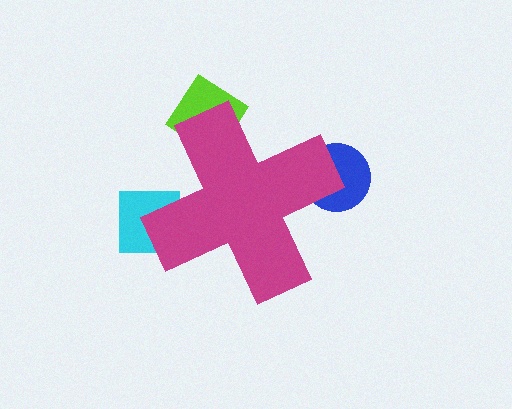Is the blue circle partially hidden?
Yes, the blue circle is partially hidden behind the magenta cross.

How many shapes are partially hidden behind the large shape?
3 shapes are partially hidden.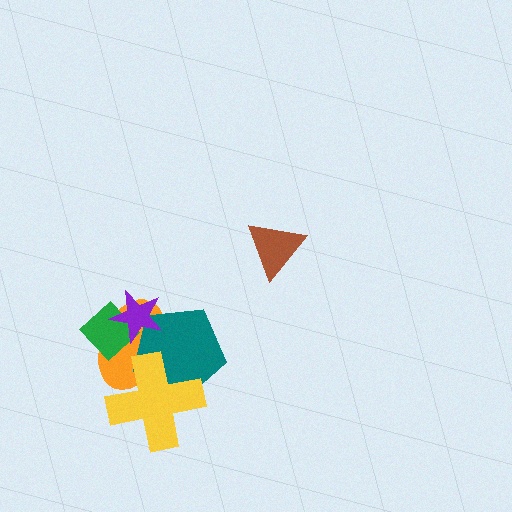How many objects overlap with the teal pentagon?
3 objects overlap with the teal pentagon.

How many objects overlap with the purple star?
3 objects overlap with the purple star.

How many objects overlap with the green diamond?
2 objects overlap with the green diamond.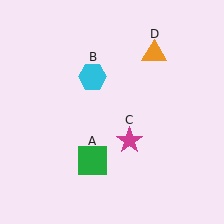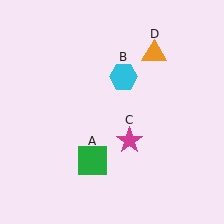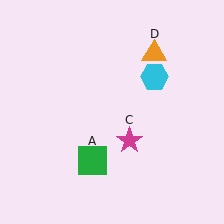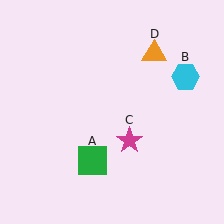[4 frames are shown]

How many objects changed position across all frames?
1 object changed position: cyan hexagon (object B).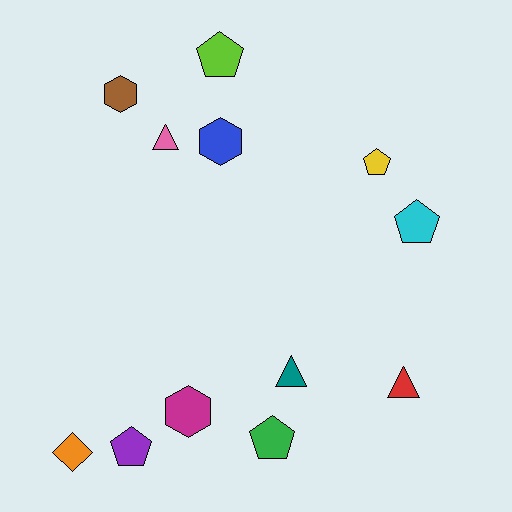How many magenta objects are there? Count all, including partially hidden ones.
There is 1 magenta object.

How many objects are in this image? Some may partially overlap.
There are 12 objects.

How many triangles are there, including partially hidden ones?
There are 3 triangles.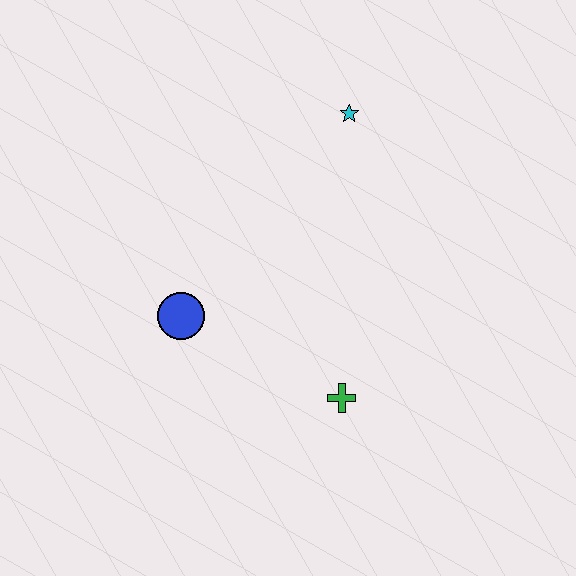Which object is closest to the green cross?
The blue circle is closest to the green cross.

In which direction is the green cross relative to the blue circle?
The green cross is to the right of the blue circle.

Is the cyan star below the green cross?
No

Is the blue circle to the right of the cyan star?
No